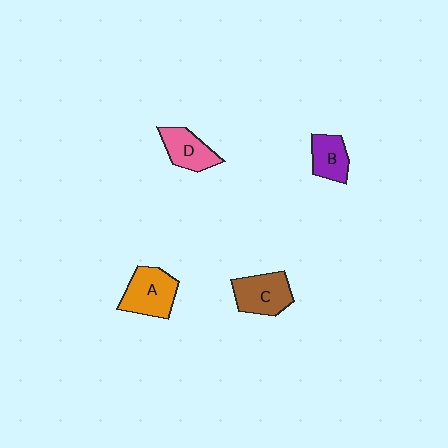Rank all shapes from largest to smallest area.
From largest to smallest: A (orange), C (brown), D (pink), B (purple).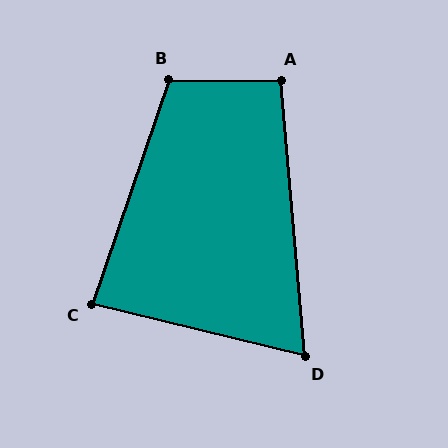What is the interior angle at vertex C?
Approximately 85 degrees (acute).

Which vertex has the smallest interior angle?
D, at approximately 71 degrees.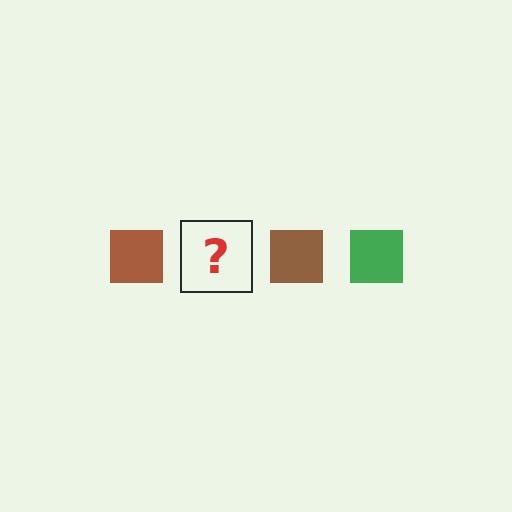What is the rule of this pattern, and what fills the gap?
The rule is that the pattern cycles through brown, green squares. The gap should be filled with a green square.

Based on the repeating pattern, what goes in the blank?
The blank should be a green square.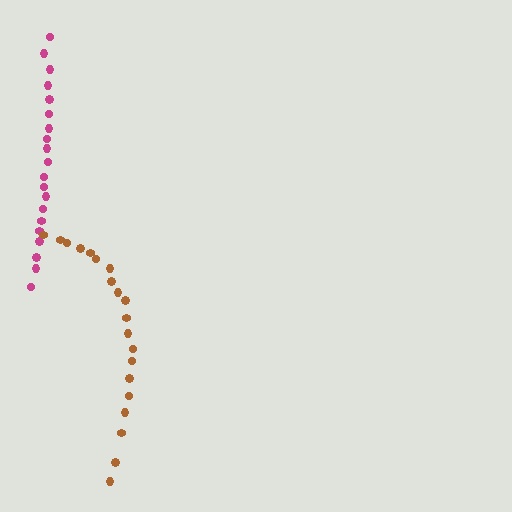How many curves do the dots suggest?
There are 2 distinct paths.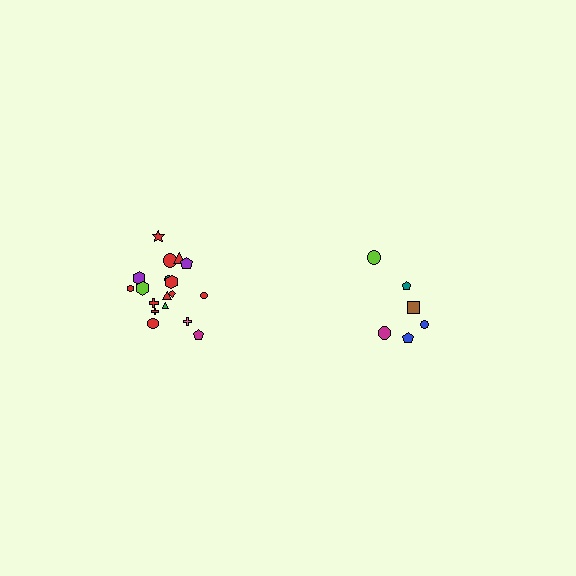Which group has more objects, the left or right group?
The left group.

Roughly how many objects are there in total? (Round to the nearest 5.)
Roughly 25 objects in total.